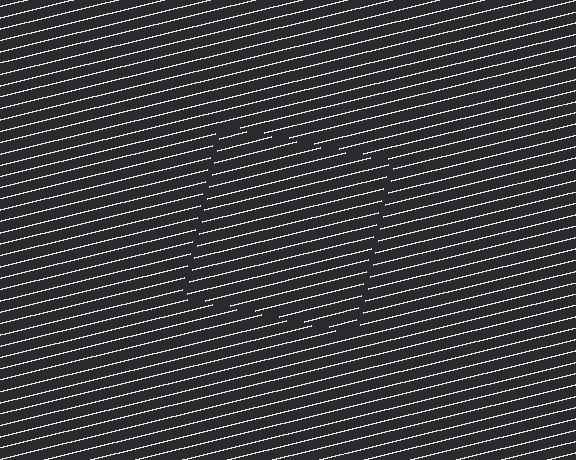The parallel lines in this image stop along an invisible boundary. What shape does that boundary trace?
An illusory square. The interior of the shape contains the same grating, shifted by half a period — the contour is defined by the phase discontinuity where line-ends from the inner and outer gratings abut.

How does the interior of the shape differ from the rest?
The interior of the shape contains the same grating, shifted by half a period — the contour is defined by the phase discontinuity where line-ends from the inner and outer gratings abut.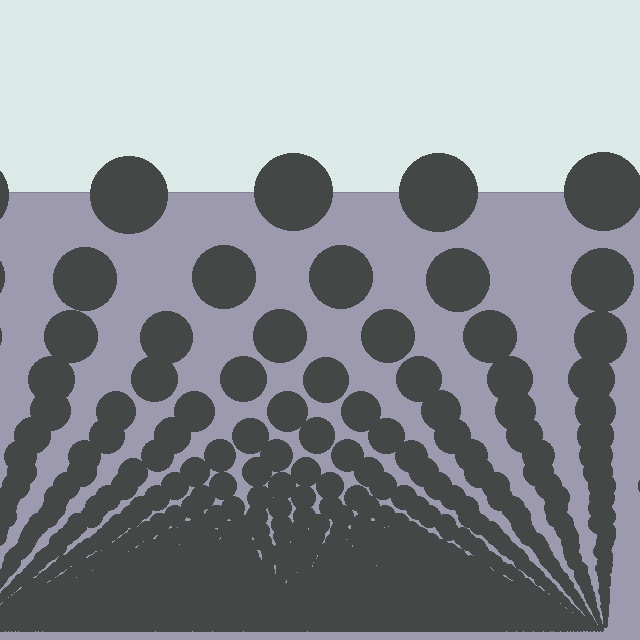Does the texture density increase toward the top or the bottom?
Density increases toward the bottom.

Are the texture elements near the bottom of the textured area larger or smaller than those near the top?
Smaller. The gradient is inverted — elements near the bottom are smaller and denser.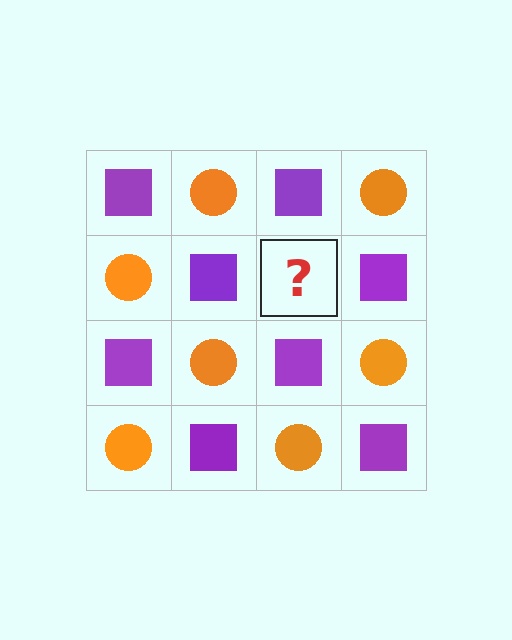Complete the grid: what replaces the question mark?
The question mark should be replaced with an orange circle.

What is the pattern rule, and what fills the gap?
The rule is that it alternates purple square and orange circle in a checkerboard pattern. The gap should be filled with an orange circle.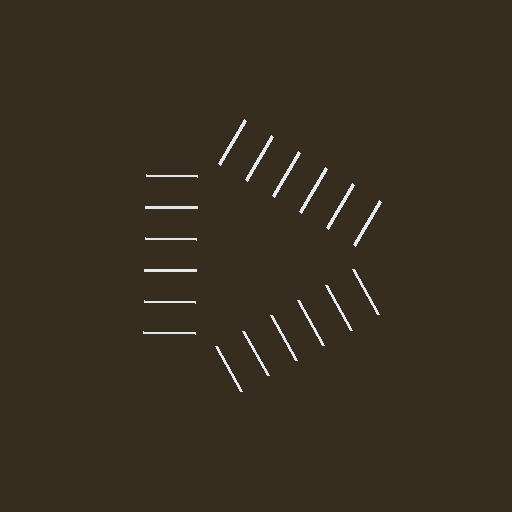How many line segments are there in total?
18 — 6 along each of the 3 edges.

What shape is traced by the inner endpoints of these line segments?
An illusory triangle — the line segments terminate on its edges but no continuous stroke is drawn.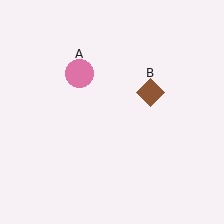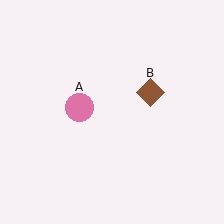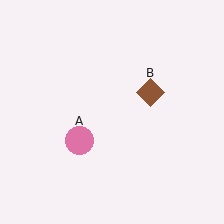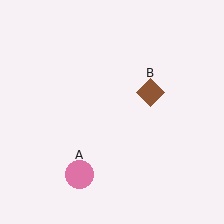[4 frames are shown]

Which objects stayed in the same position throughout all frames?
Brown diamond (object B) remained stationary.